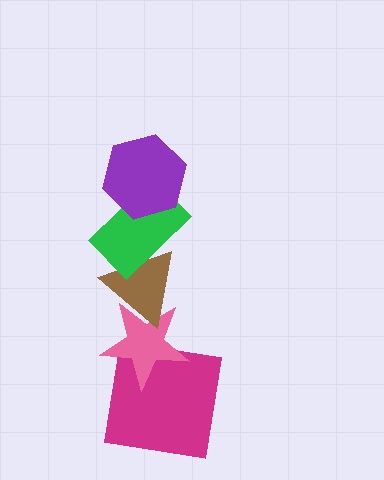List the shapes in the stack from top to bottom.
From top to bottom: the purple hexagon, the green rectangle, the brown triangle, the pink star, the magenta square.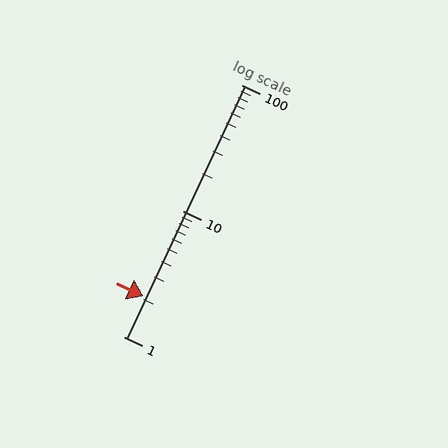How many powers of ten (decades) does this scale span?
The scale spans 2 decades, from 1 to 100.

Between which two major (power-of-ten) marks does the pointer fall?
The pointer is between 1 and 10.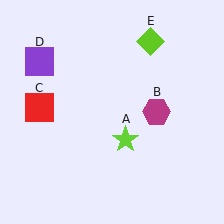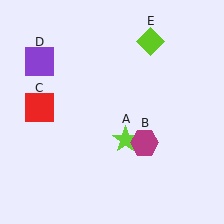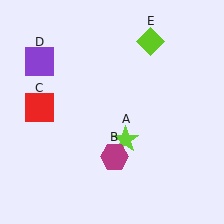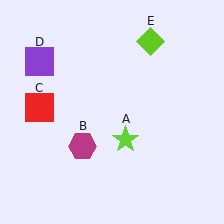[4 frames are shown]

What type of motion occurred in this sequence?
The magenta hexagon (object B) rotated clockwise around the center of the scene.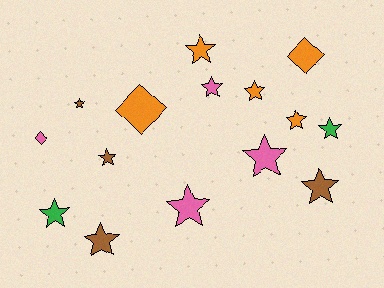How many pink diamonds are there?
There is 1 pink diamond.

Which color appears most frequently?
Orange, with 5 objects.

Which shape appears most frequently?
Star, with 12 objects.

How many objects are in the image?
There are 15 objects.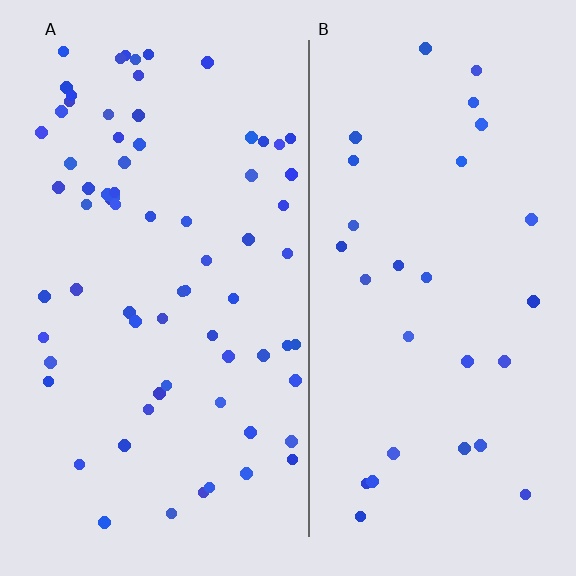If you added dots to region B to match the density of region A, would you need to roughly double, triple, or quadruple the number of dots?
Approximately double.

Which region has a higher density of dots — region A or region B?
A (the left).